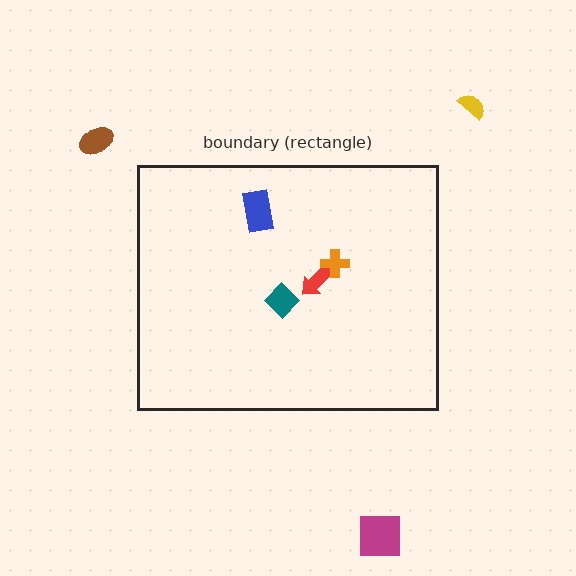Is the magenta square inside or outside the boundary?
Outside.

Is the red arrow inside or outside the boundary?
Inside.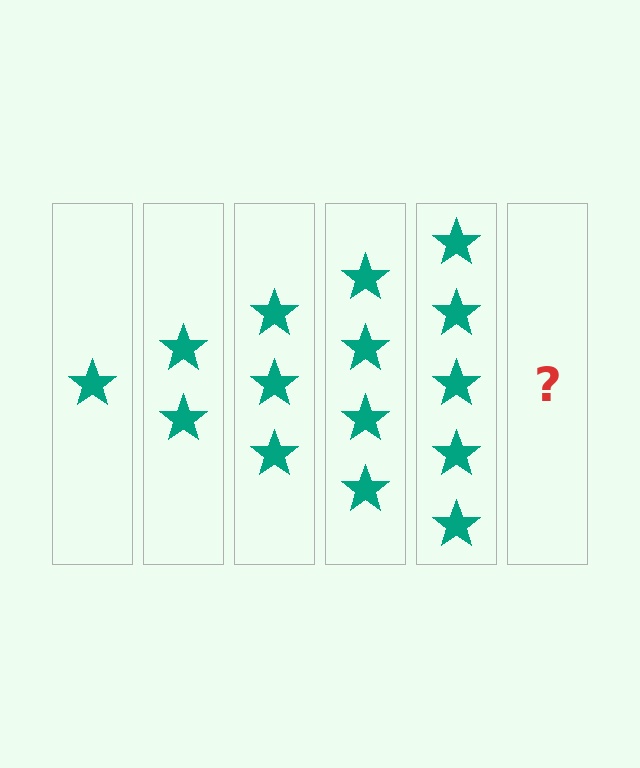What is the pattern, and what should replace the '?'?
The pattern is that each step adds one more star. The '?' should be 6 stars.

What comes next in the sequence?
The next element should be 6 stars.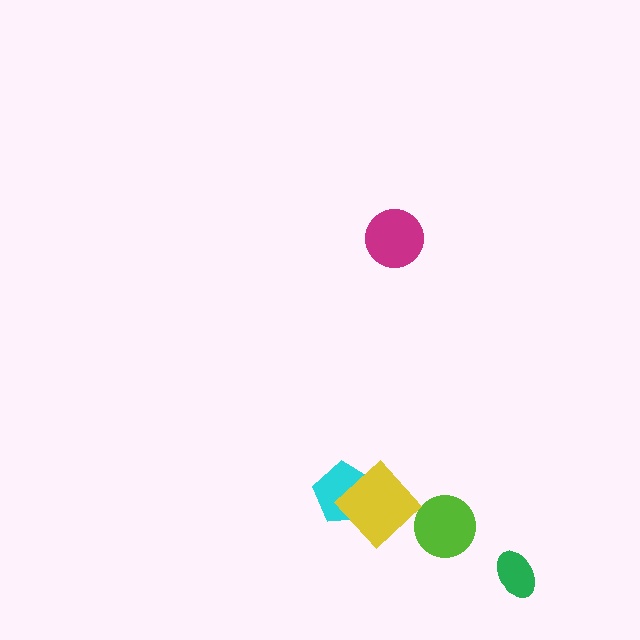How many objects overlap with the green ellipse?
0 objects overlap with the green ellipse.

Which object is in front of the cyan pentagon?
The yellow diamond is in front of the cyan pentagon.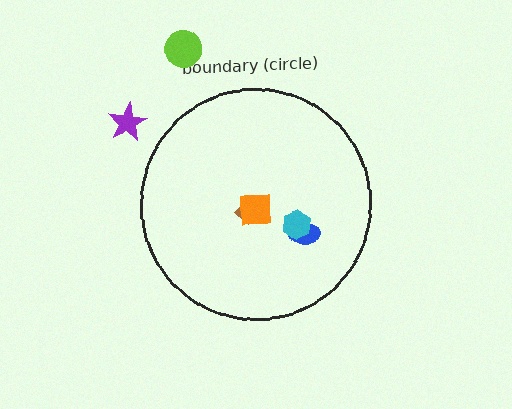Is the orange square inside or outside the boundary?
Inside.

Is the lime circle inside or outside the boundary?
Outside.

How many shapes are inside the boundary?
4 inside, 2 outside.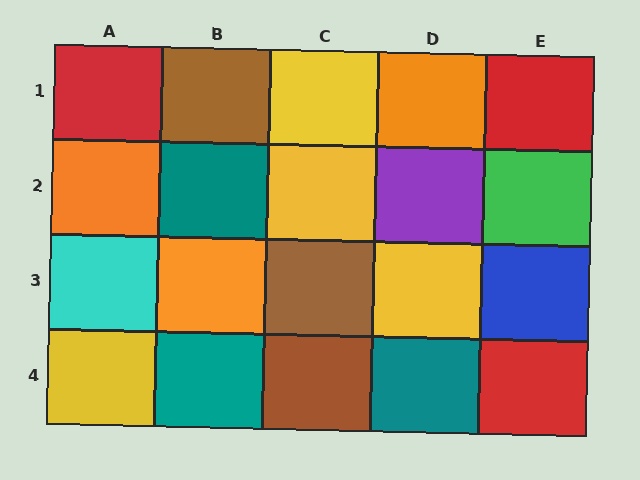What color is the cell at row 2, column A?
Orange.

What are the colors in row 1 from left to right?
Red, brown, yellow, orange, red.